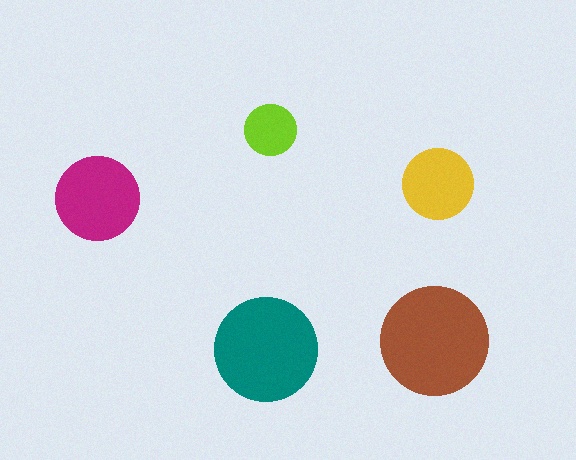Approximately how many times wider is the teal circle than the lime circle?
About 2 times wider.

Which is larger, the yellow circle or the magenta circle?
The magenta one.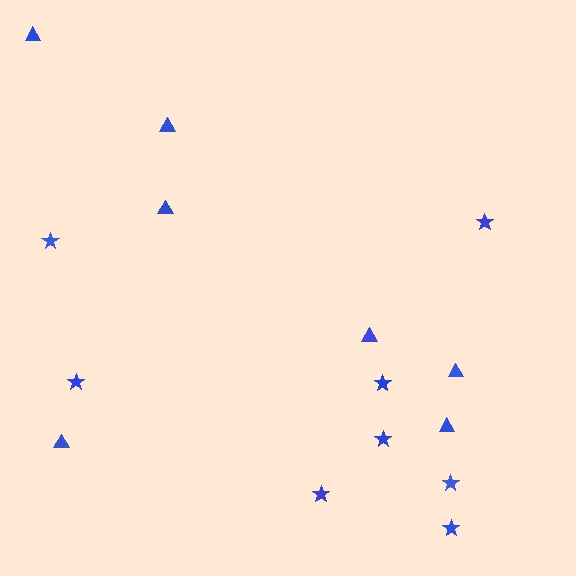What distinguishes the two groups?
There are 2 groups: one group of stars (8) and one group of triangles (7).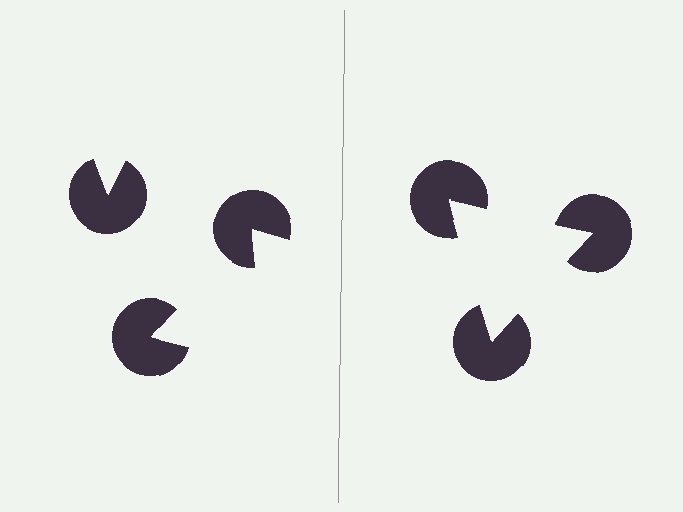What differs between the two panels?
The pac-man discs are positioned identically on both sides; only the wedge orientations differ. On the right they align to a triangle; on the left they are misaligned.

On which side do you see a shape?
An illusory triangle appears on the right side. On the left side the wedge cuts are rotated, so no coherent shape forms.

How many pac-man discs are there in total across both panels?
6 — 3 on each side.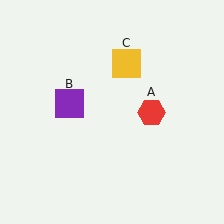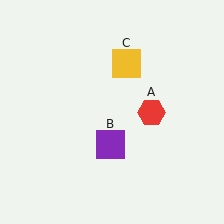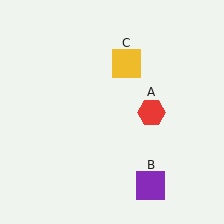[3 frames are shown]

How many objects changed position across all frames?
1 object changed position: purple square (object B).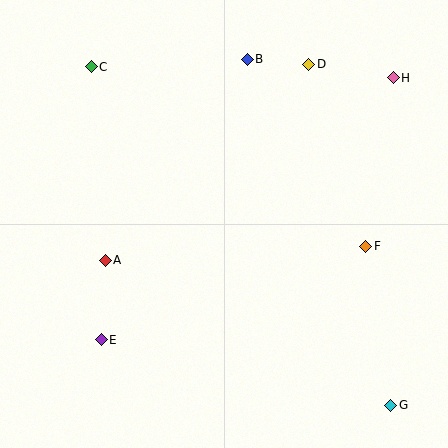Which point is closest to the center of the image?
Point A at (105, 260) is closest to the center.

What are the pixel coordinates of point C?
Point C is at (91, 67).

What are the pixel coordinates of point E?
Point E is at (101, 340).